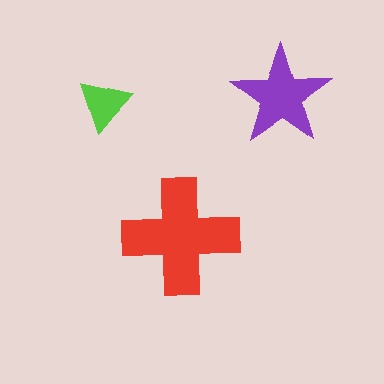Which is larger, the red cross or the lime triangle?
The red cross.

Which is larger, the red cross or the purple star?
The red cross.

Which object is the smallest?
The lime triangle.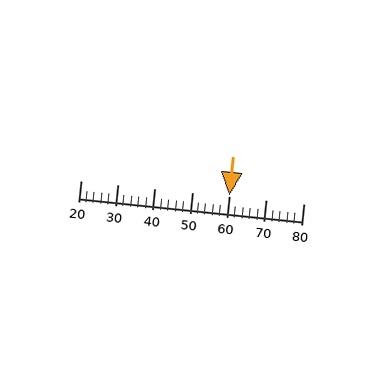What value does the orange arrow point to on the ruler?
The orange arrow points to approximately 60.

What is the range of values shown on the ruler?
The ruler shows values from 20 to 80.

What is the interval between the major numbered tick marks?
The major tick marks are spaced 10 units apart.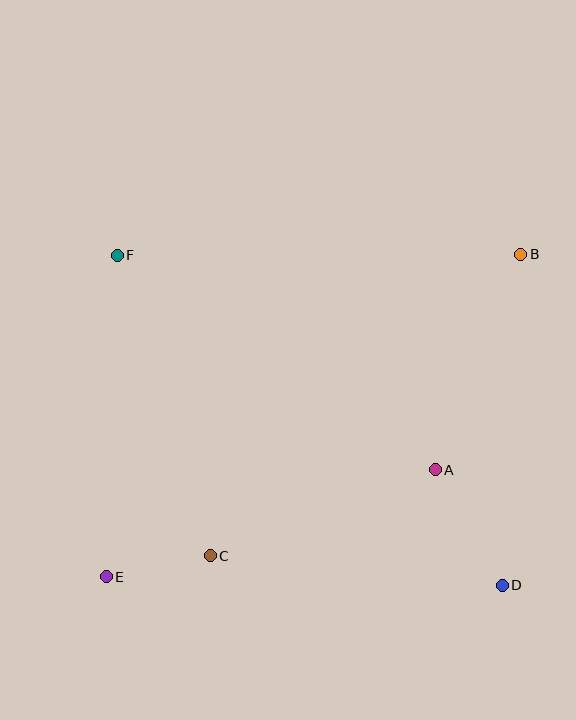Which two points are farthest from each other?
Points B and E are farthest from each other.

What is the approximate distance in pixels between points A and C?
The distance between A and C is approximately 241 pixels.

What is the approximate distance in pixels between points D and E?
The distance between D and E is approximately 396 pixels.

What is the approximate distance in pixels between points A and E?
The distance between A and E is approximately 346 pixels.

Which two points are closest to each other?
Points C and E are closest to each other.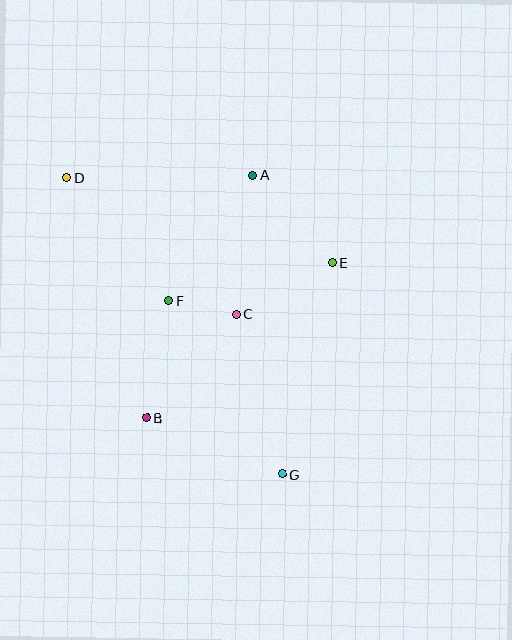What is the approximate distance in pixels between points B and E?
The distance between B and E is approximately 242 pixels.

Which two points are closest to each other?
Points C and F are closest to each other.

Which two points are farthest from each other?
Points D and G are farthest from each other.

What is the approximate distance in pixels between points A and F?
The distance between A and F is approximately 151 pixels.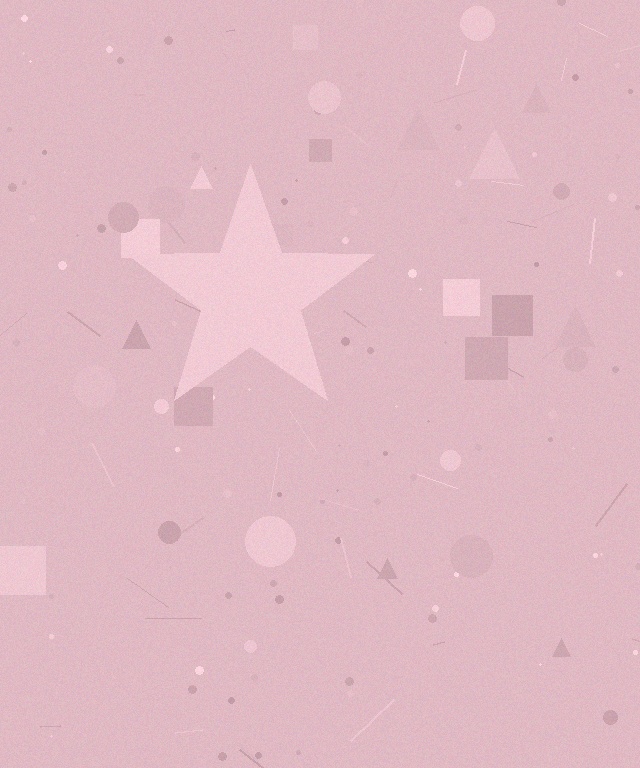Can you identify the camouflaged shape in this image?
The camouflaged shape is a star.